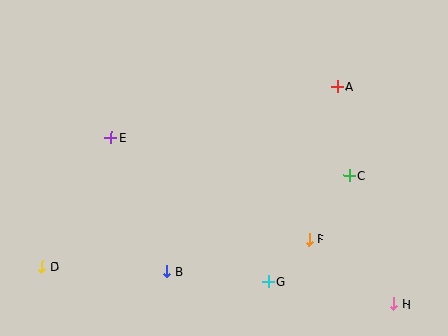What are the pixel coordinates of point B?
Point B is at (167, 271).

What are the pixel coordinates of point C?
Point C is at (349, 176).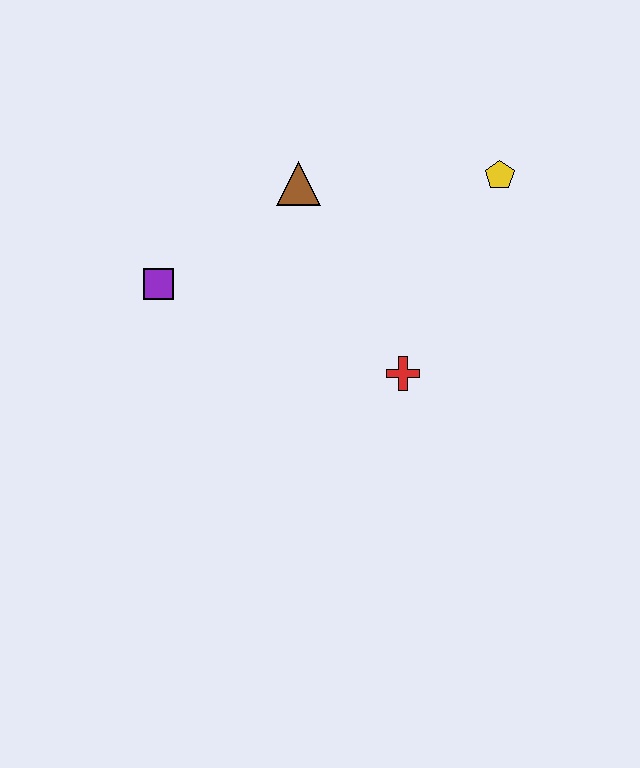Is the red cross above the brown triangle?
No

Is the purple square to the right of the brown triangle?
No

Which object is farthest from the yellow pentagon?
The purple square is farthest from the yellow pentagon.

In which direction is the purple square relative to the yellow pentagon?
The purple square is to the left of the yellow pentagon.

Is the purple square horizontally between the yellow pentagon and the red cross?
No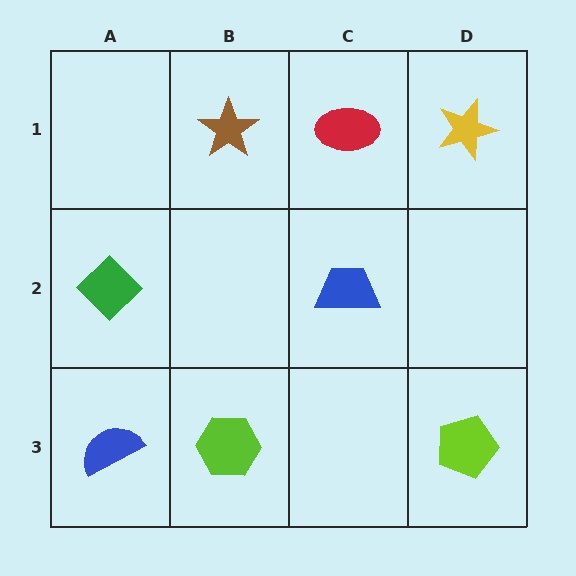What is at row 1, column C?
A red ellipse.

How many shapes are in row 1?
3 shapes.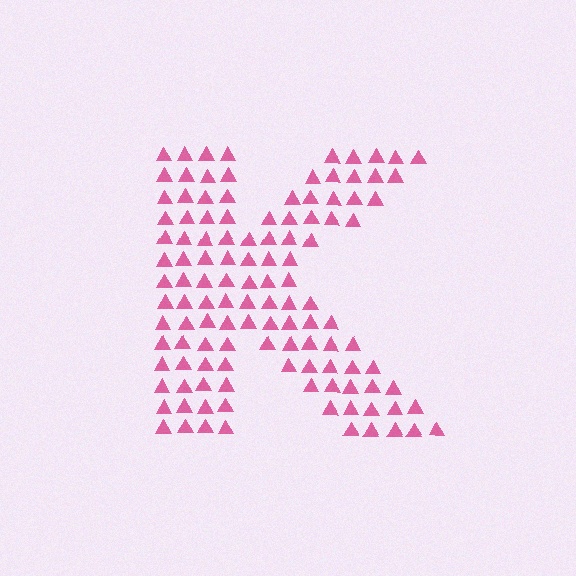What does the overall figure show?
The overall figure shows the letter K.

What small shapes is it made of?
It is made of small triangles.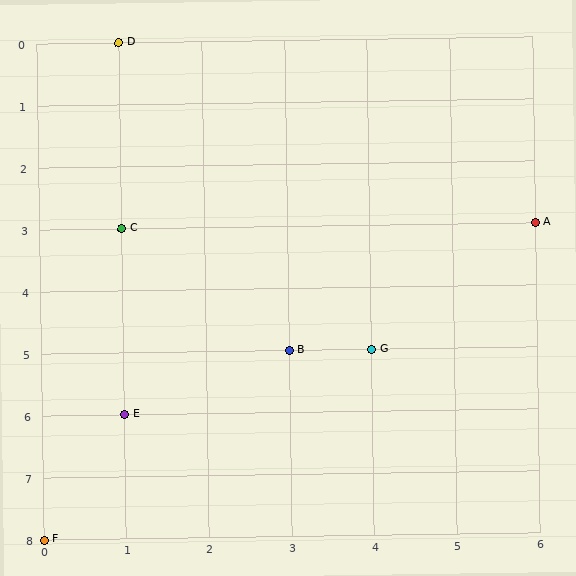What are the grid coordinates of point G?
Point G is at grid coordinates (4, 5).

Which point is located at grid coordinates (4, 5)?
Point G is at (4, 5).